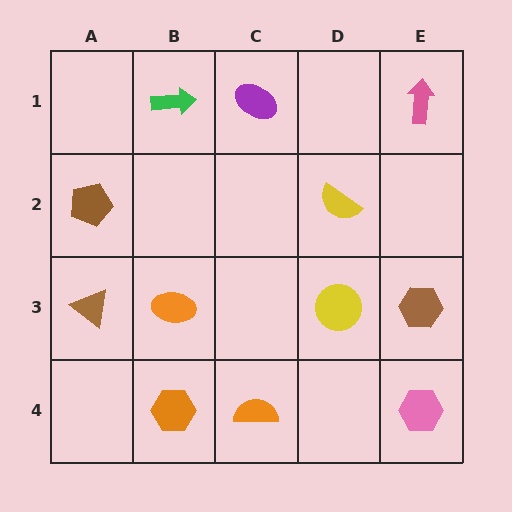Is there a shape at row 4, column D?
No, that cell is empty.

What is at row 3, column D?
A yellow circle.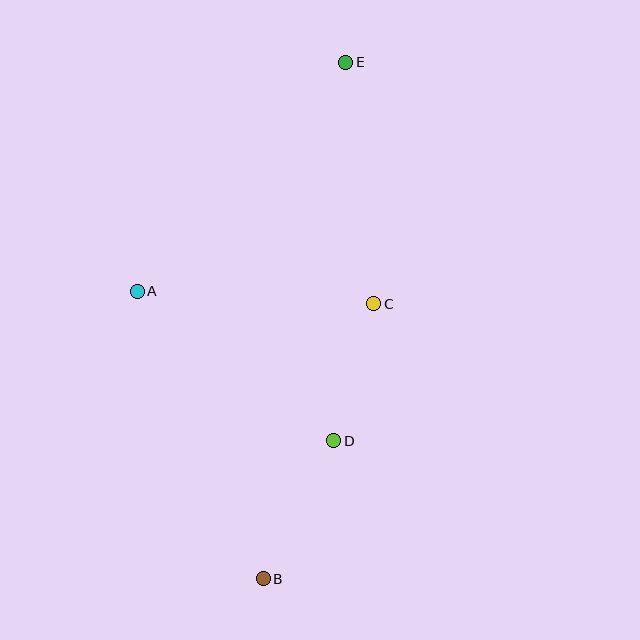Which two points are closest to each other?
Points C and D are closest to each other.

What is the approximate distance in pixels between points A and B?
The distance between A and B is approximately 314 pixels.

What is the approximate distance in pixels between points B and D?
The distance between B and D is approximately 155 pixels.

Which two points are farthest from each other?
Points B and E are farthest from each other.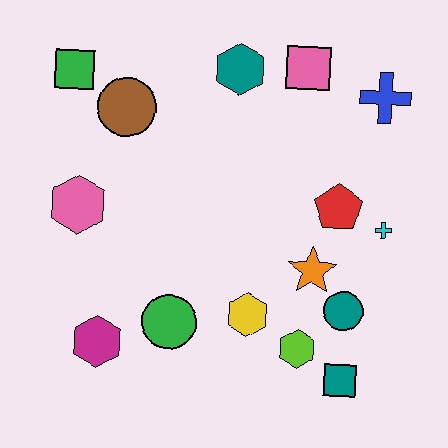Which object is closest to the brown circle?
The green square is closest to the brown circle.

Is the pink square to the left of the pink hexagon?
No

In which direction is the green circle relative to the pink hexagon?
The green circle is below the pink hexagon.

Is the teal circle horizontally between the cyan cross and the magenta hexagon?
Yes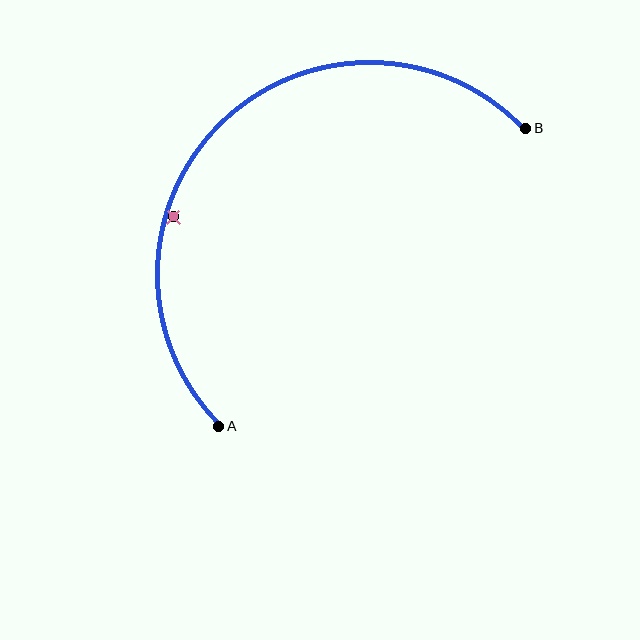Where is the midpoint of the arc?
The arc midpoint is the point on the curve farthest from the straight line joining A and B. It sits above and to the left of that line.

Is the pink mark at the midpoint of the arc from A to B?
No — the pink mark does not lie on the arc at all. It sits slightly inside the curve.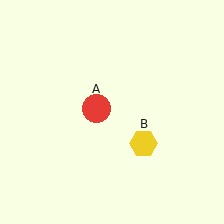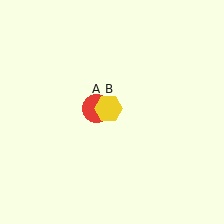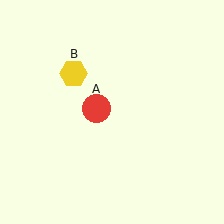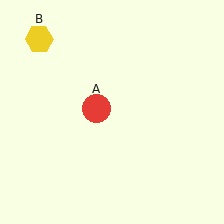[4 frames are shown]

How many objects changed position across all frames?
1 object changed position: yellow hexagon (object B).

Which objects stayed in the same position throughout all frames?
Red circle (object A) remained stationary.